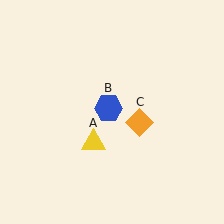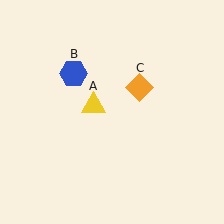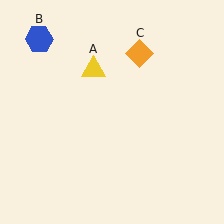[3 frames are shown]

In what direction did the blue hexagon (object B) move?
The blue hexagon (object B) moved up and to the left.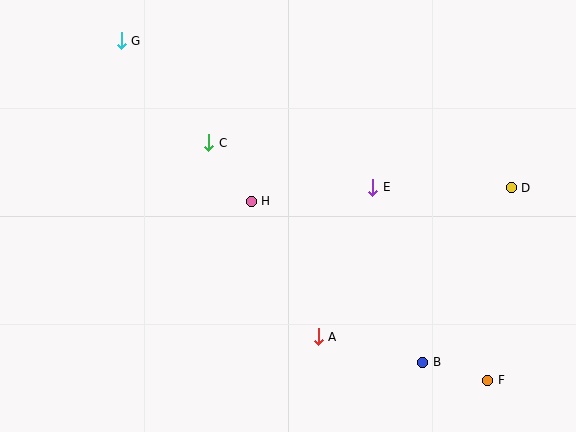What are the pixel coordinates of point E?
Point E is at (373, 187).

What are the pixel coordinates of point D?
Point D is at (511, 188).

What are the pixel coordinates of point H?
Point H is at (251, 201).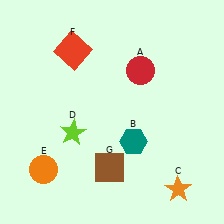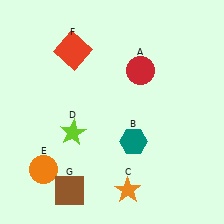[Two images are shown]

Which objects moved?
The objects that moved are: the orange star (C), the brown square (G).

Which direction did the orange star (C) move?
The orange star (C) moved left.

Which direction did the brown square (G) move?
The brown square (G) moved left.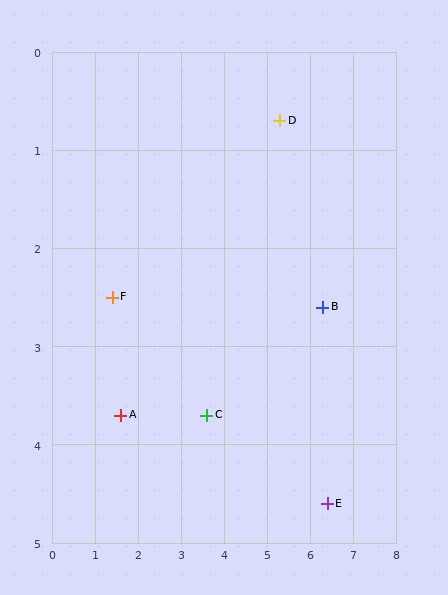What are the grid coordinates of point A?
Point A is at approximately (1.6, 3.7).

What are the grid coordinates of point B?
Point B is at approximately (6.3, 2.6).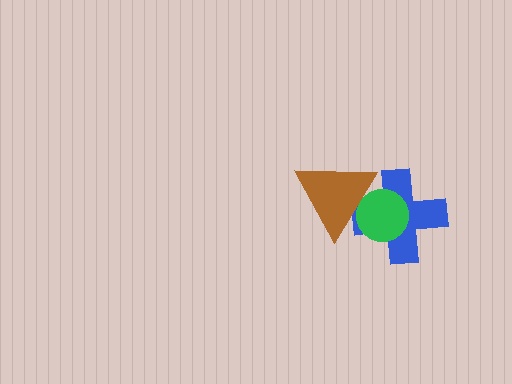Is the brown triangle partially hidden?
No, no other shape covers it.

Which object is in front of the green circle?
The brown triangle is in front of the green circle.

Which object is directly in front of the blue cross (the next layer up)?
The green circle is directly in front of the blue cross.